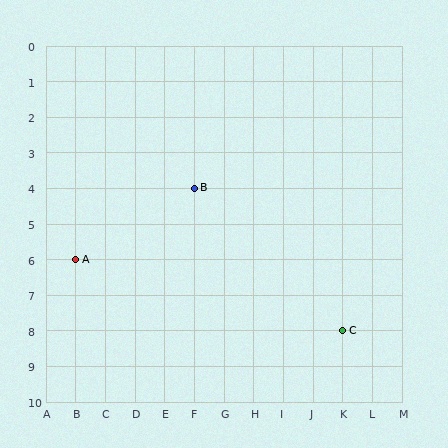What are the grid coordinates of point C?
Point C is at grid coordinates (K, 8).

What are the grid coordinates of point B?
Point B is at grid coordinates (F, 4).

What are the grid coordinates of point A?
Point A is at grid coordinates (B, 6).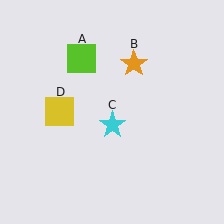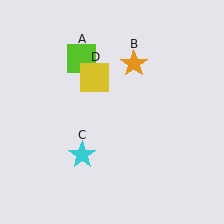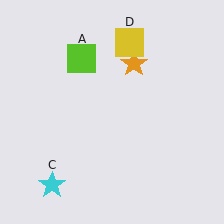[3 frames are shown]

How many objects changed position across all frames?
2 objects changed position: cyan star (object C), yellow square (object D).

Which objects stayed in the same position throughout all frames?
Lime square (object A) and orange star (object B) remained stationary.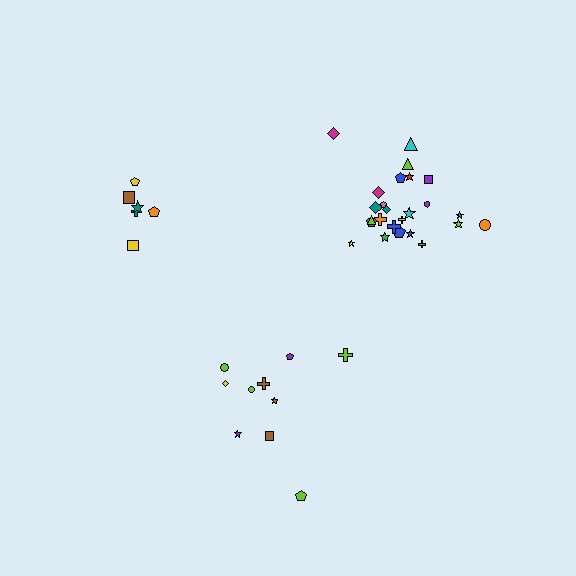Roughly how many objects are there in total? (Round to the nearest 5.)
Roughly 40 objects in total.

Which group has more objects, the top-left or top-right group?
The top-right group.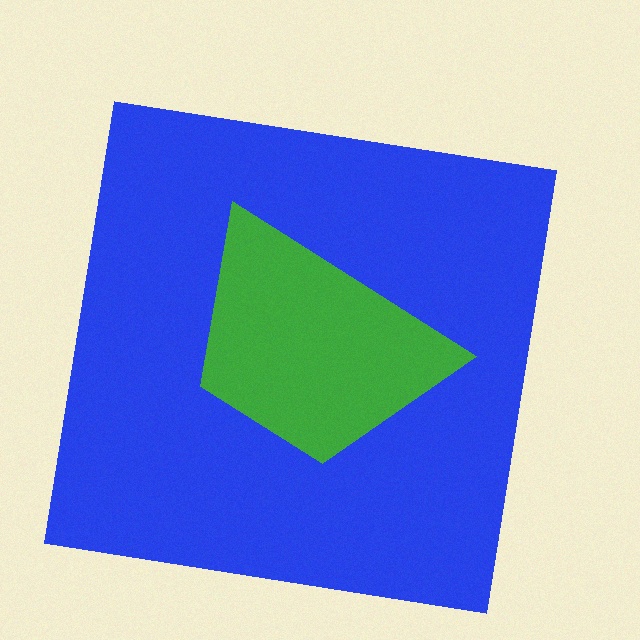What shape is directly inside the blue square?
The green trapezoid.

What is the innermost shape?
The green trapezoid.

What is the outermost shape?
The blue square.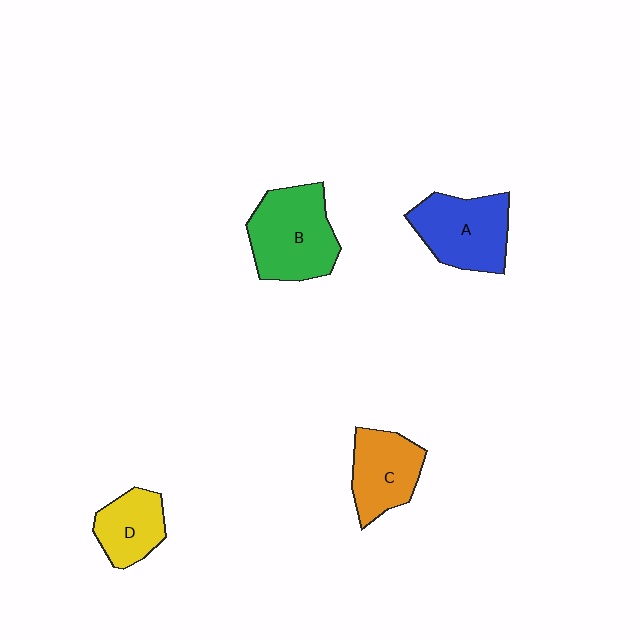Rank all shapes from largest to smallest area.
From largest to smallest: B (green), A (blue), C (orange), D (yellow).